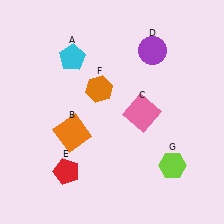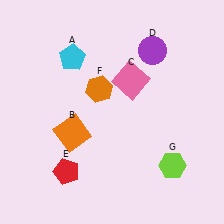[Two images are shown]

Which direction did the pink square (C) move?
The pink square (C) moved up.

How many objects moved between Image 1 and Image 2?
1 object moved between the two images.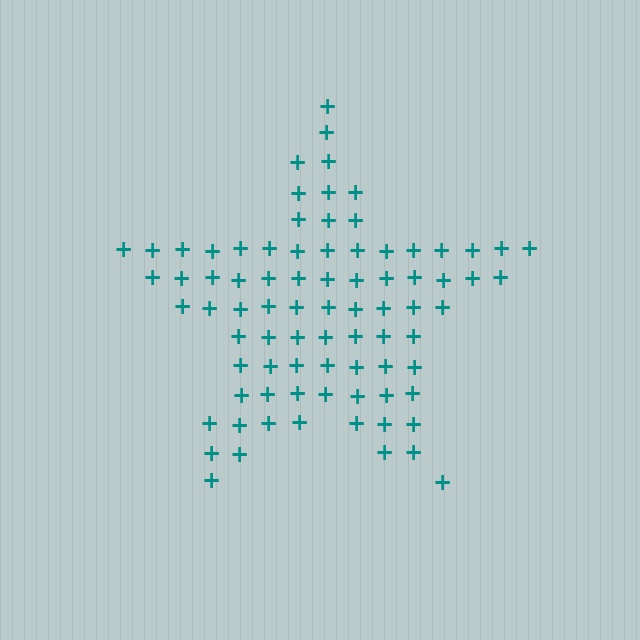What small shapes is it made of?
It is made of small plus signs.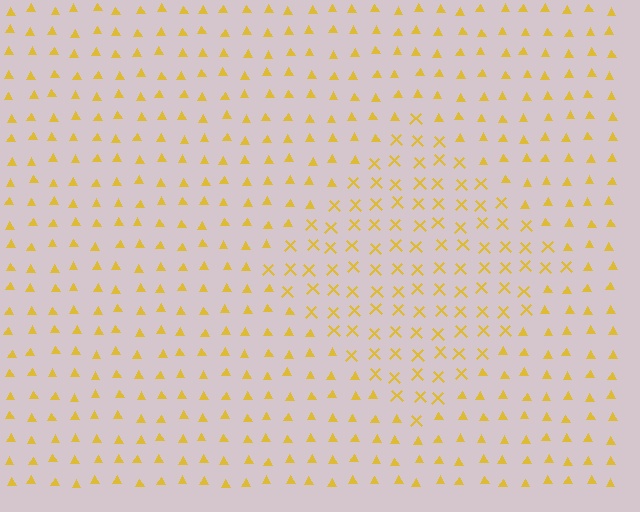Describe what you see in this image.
The image is filled with small yellow elements arranged in a uniform grid. A diamond-shaped region contains X marks, while the surrounding area contains triangles. The boundary is defined purely by the change in element shape.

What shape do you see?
I see a diamond.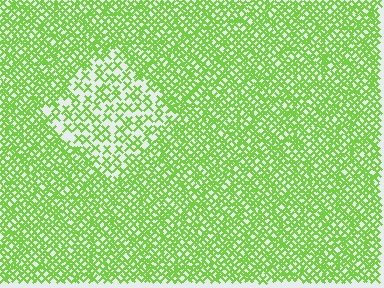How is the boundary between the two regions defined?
The boundary is defined by a change in element density (approximately 2.1x ratio). All elements are the same color, size, and shape.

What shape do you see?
I see a diamond.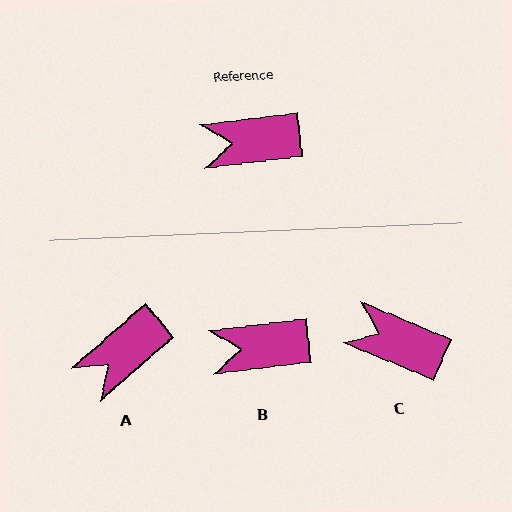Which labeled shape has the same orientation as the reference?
B.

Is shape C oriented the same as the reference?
No, it is off by about 29 degrees.